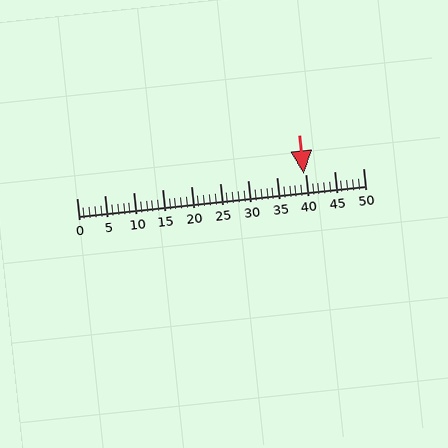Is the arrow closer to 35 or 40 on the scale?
The arrow is closer to 40.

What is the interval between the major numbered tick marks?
The major tick marks are spaced 5 units apart.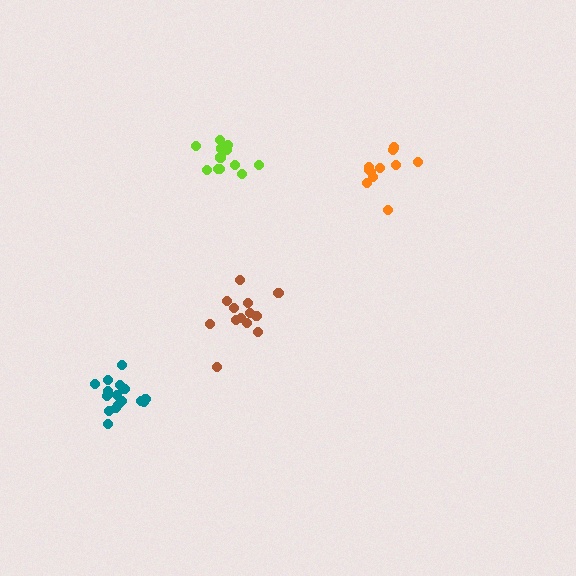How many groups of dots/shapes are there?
There are 4 groups.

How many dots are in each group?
Group 1: 16 dots, Group 2: 12 dots, Group 3: 13 dots, Group 4: 12 dots (53 total).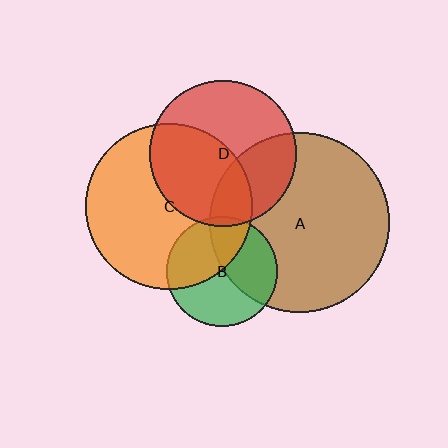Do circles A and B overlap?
Yes.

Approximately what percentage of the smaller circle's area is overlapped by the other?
Approximately 40%.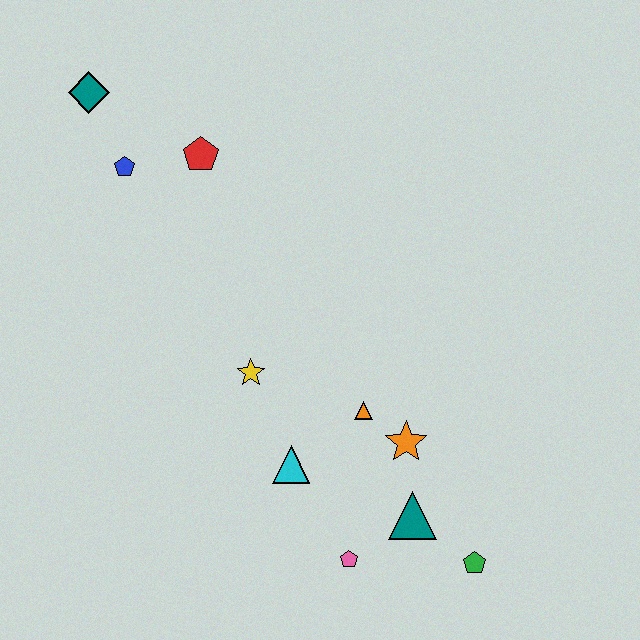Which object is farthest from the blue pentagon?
The green pentagon is farthest from the blue pentagon.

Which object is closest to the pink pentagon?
The teal triangle is closest to the pink pentagon.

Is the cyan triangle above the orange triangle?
No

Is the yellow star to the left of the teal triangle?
Yes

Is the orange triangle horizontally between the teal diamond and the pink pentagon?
No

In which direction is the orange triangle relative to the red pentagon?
The orange triangle is below the red pentagon.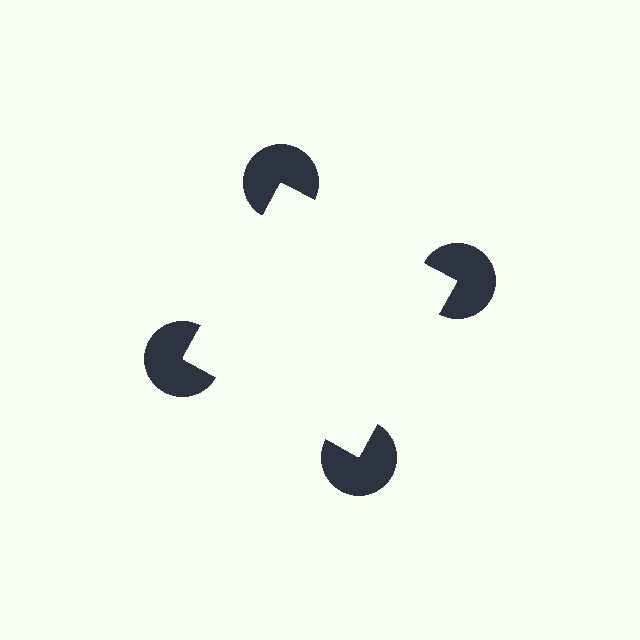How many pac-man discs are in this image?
There are 4 — one at each vertex of the illusory square.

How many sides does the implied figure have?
4 sides.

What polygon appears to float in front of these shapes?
An illusory square — its edges are inferred from the aligned wedge cuts in the pac-man discs, not physically drawn.